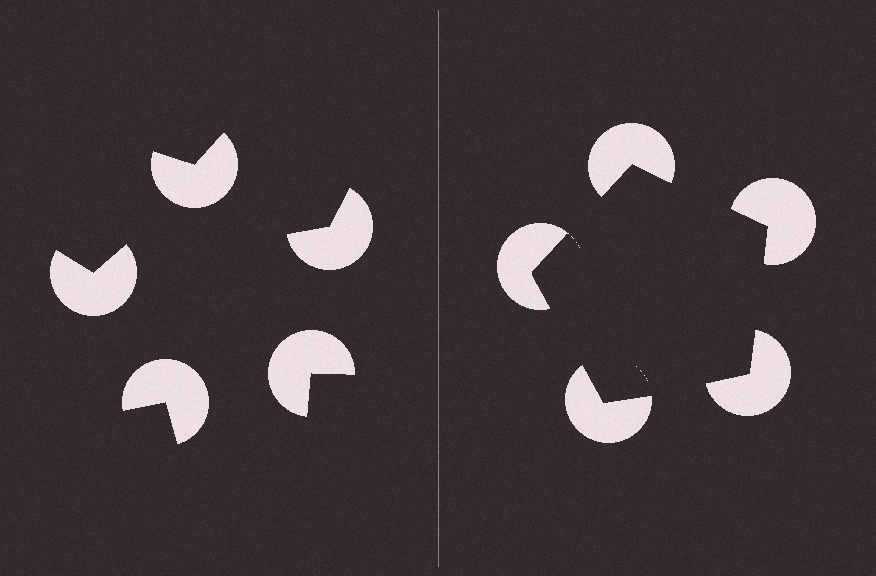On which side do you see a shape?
An illusory pentagon appears on the right side. On the left side the wedge cuts are rotated, so no coherent shape forms.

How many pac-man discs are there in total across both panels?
10 — 5 on each side.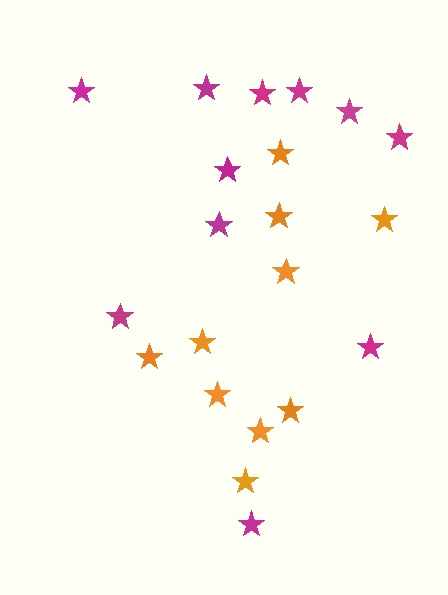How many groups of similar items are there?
There are 2 groups: one group of orange stars (10) and one group of magenta stars (11).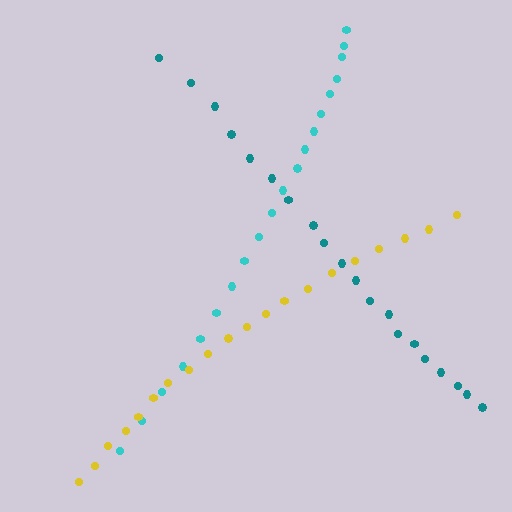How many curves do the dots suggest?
There are 3 distinct paths.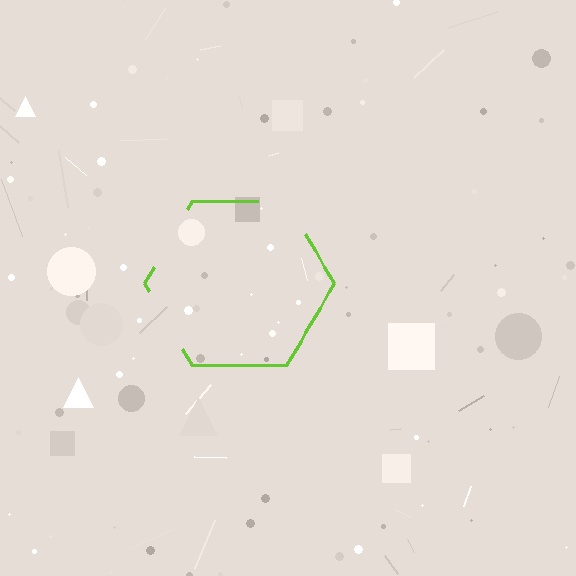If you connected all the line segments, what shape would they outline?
They would outline a hexagon.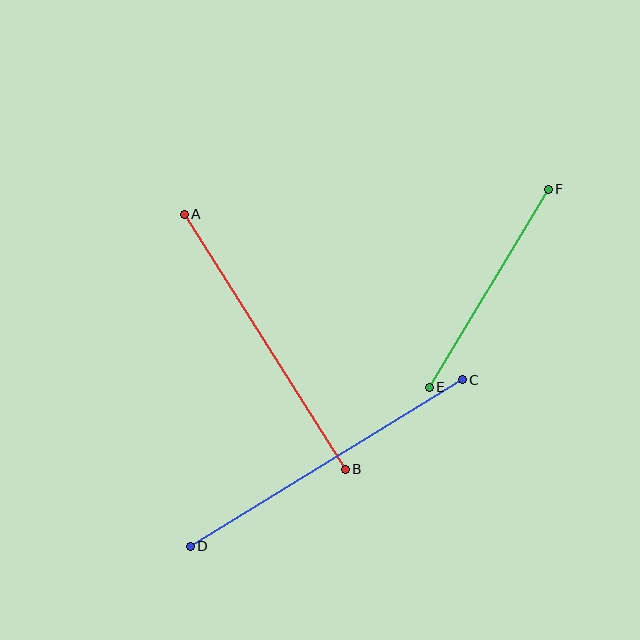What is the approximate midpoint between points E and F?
The midpoint is at approximately (489, 288) pixels.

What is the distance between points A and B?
The distance is approximately 302 pixels.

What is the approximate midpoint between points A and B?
The midpoint is at approximately (265, 342) pixels.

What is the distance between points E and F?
The distance is approximately 231 pixels.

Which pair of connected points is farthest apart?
Points C and D are farthest apart.